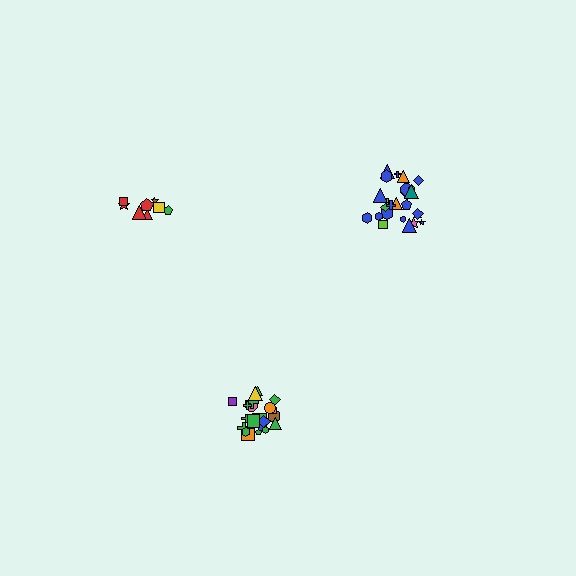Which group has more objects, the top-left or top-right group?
The top-right group.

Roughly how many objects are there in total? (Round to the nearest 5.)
Roughly 55 objects in total.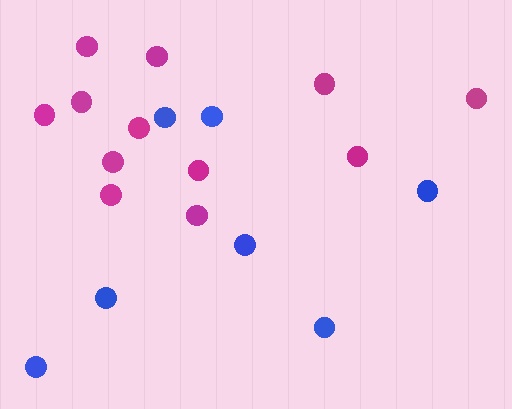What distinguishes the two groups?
There are 2 groups: one group of blue circles (7) and one group of magenta circles (12).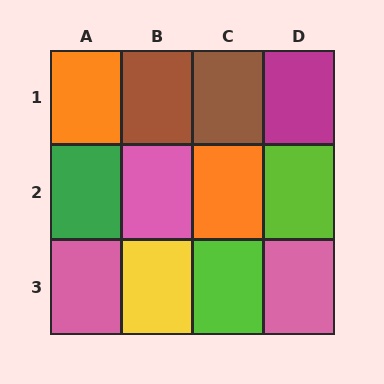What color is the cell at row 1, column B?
Brown.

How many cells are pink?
3 cells are pink.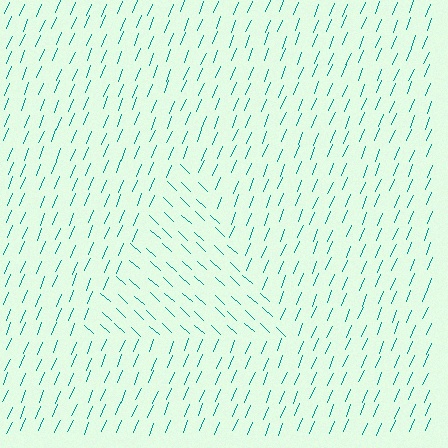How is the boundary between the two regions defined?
The boundary is defined purely by a change in line orientation (approximately 69 degrees difference). All lines are the same color and thickness.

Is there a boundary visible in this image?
Yes, there is a texture boundary formed by a change in line orientation.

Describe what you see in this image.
The image is filled with small teal line segments. A triangle region in the image has lines oriented differently from the surrounding lines, creating a visible texture boundary.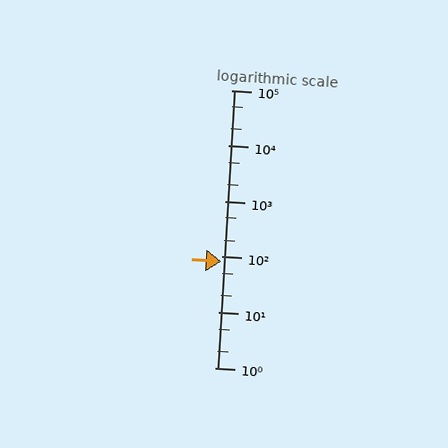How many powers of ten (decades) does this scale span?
The scale spans 5 decades, from 1 to 100000.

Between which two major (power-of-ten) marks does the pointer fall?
The pointer is between 10 and 100.